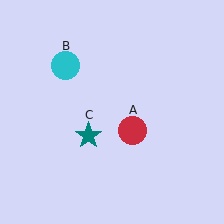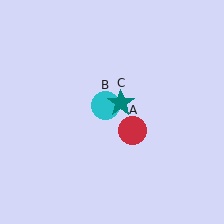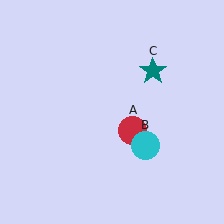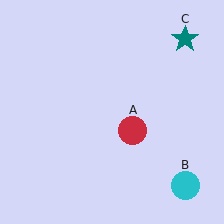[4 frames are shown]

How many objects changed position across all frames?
2 objects changed position: cyan circle (object B), teal star (object C).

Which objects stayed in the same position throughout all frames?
Red circle (object A) remained stationary.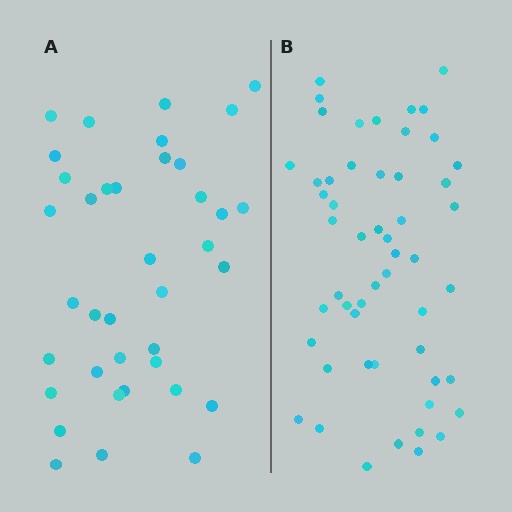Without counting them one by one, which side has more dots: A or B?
Region B (the right region) has more dots.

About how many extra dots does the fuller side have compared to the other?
Region B has approximately 15 more dots than region A.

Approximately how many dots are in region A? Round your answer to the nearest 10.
About 40 dots. (The exact count is 38, which rounds to 40.)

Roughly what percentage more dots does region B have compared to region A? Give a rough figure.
About 40% more.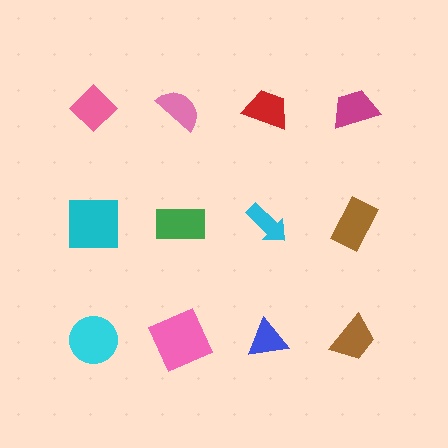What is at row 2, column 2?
A green rectangle.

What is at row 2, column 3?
A cyan arrow.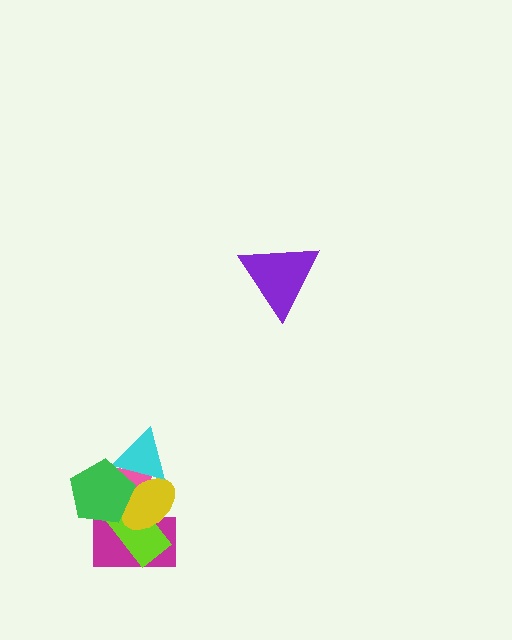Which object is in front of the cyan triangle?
The green pentagon is in front of the cyan triangle.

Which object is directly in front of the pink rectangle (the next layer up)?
The magenta rectangle is directly in front of the pink rectangle.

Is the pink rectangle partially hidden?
Yes, it is partially covered by another shape.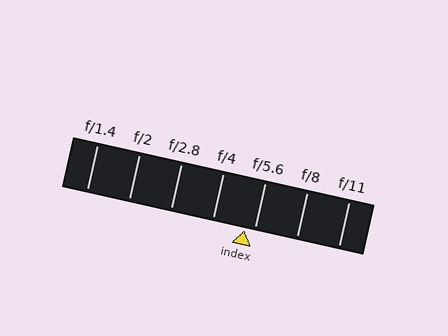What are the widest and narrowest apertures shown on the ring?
The widest aperture shown is f/1.4 and the narrowest is f/11.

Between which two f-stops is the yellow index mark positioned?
The index mark is between f/4 and f/5.6.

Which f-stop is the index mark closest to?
The index mark is closest to f/5.6.